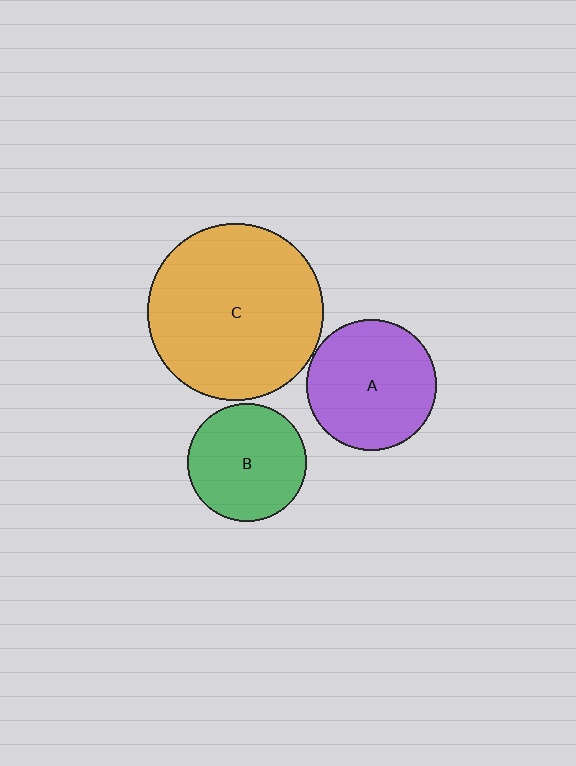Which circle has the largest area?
Circle C (orange).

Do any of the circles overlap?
No, none of the circles overlap.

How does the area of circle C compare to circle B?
Approximately 2.2 times.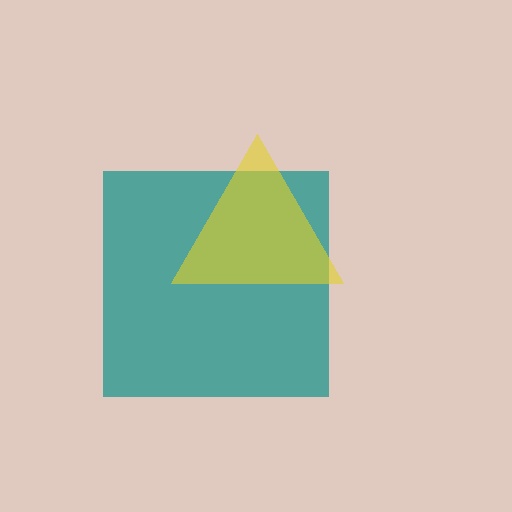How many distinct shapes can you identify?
There are 2 distinct shapes: a teal square, a yellow triangle.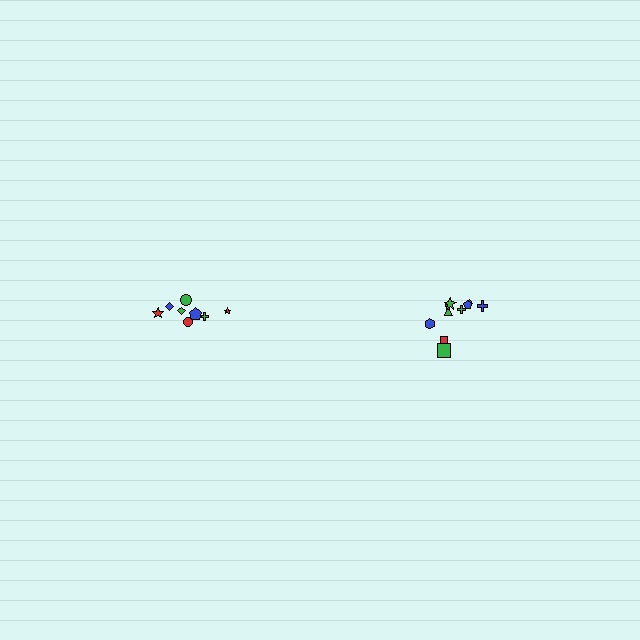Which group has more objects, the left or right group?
The right group.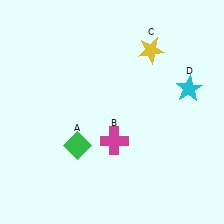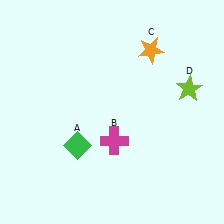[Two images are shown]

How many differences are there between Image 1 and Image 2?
There are 2 differences between the two images.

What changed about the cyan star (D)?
In Image 1, D is cyan. In Image 2, it changed to lime.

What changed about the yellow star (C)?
In Image 1, C is yellow. In Image 2, it changed to orange.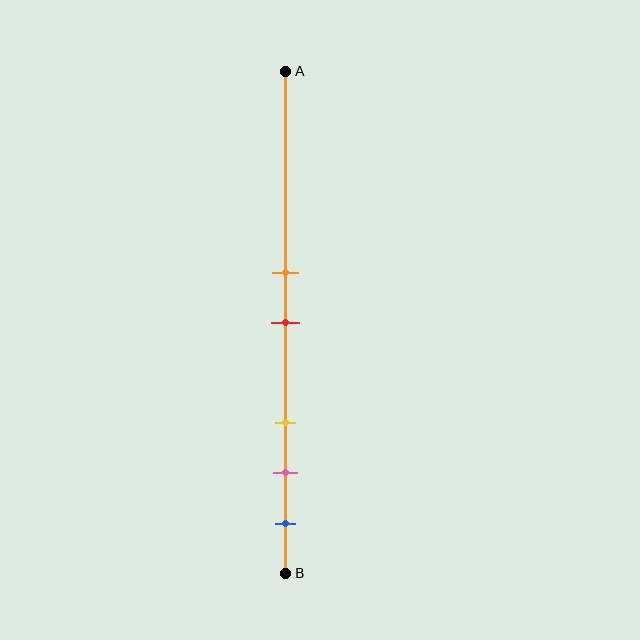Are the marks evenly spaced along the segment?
No, the marks are not evenly spaced.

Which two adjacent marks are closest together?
The orange and red marks are the closest adjacent pair.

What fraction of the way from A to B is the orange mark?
The orange mark is approximately 40% (0.4) of the way from A to B.